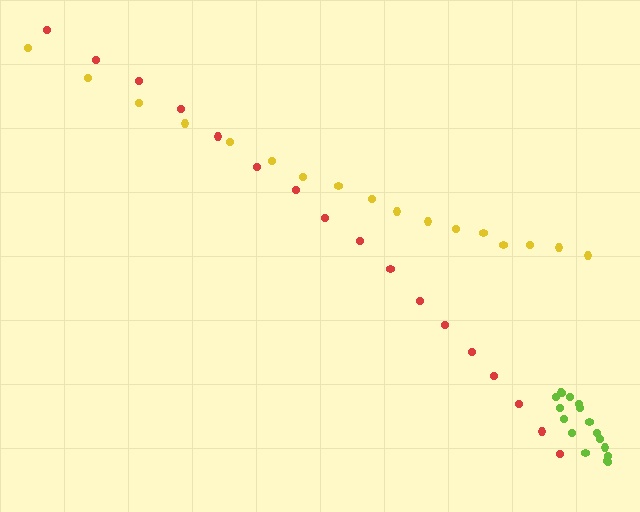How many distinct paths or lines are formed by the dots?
There are 3 distinct paths.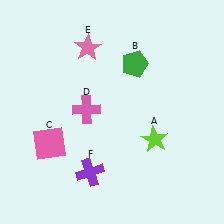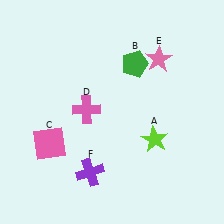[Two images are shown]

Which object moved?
The pink star (E) moved right.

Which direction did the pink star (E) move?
The pink star (E) moved right.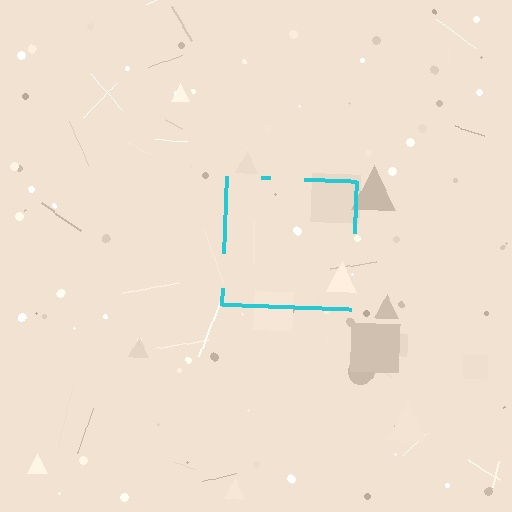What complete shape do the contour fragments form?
The contour fragments form a square.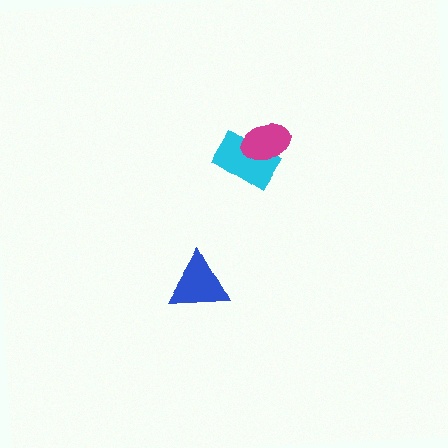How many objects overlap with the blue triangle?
0 objects overlap with the blue triangle.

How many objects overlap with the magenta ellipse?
1 object overlaps with the magenta ellipse.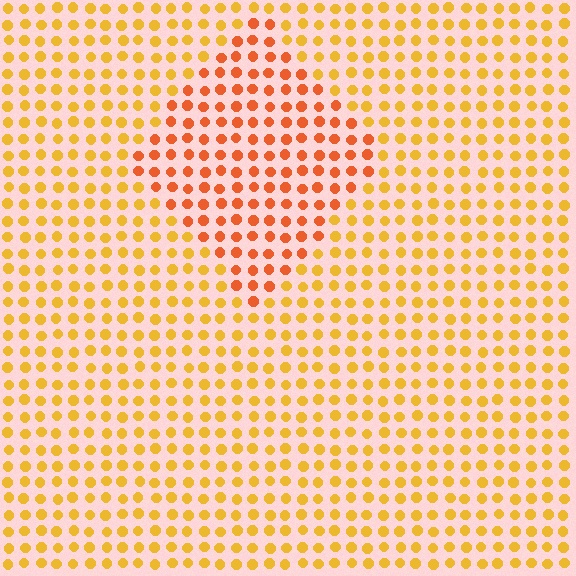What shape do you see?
I see a diamond.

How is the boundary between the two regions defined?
The boundary is defined purely by a slight shift in hue (about 29 degrees). Spacing, size, and orientation are identical on both sides.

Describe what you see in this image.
The image is filled with small yellow elements in a uniform arrangement. A diamond-shaped region is visible where the elements are tinted to a slightly different hue, forming a subtle color boundary.